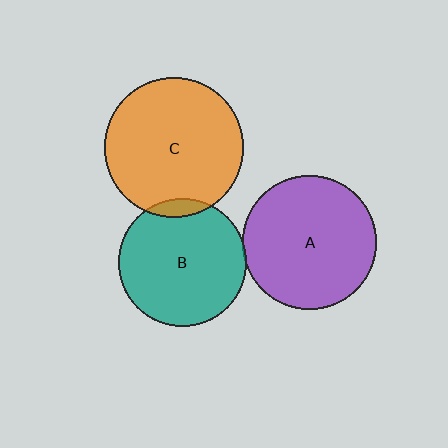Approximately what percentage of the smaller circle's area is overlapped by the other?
Approximately 5%.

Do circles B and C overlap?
Yes.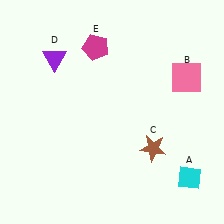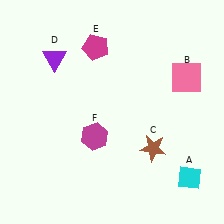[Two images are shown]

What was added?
A magenta hexagon (F) was added in Image 2.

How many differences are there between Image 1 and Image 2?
There is 1 difference between the two images.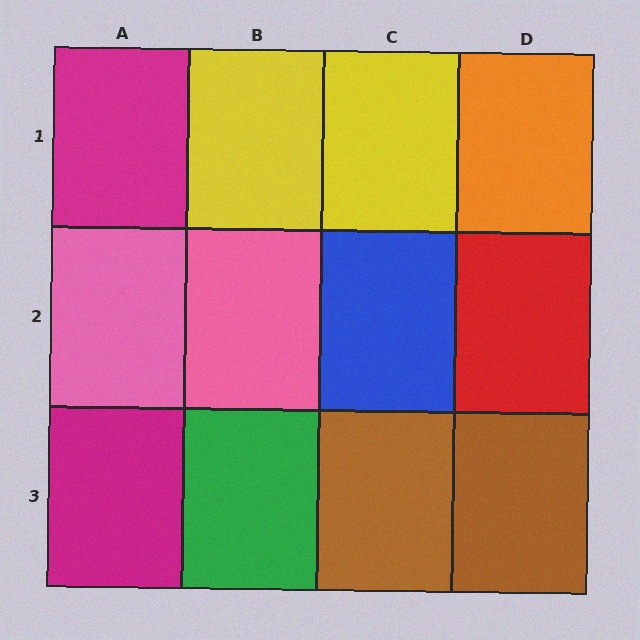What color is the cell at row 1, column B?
Yellow.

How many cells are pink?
2 cells are pink.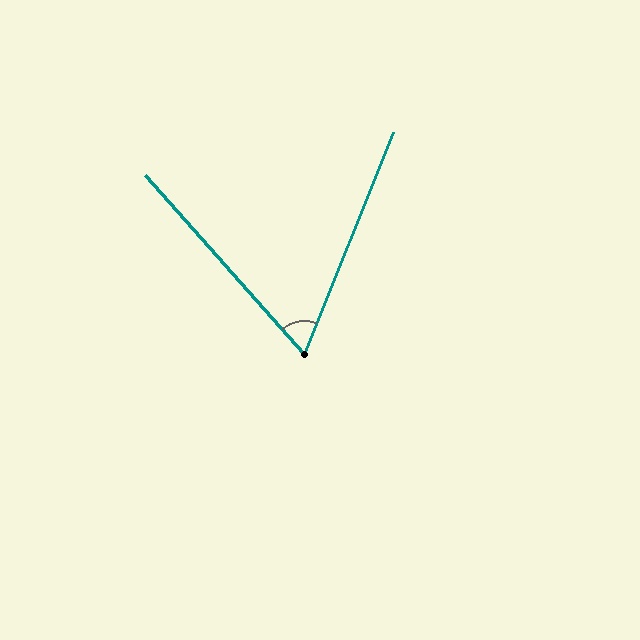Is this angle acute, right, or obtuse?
It is acute.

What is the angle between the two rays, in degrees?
Approximately 63 degrees.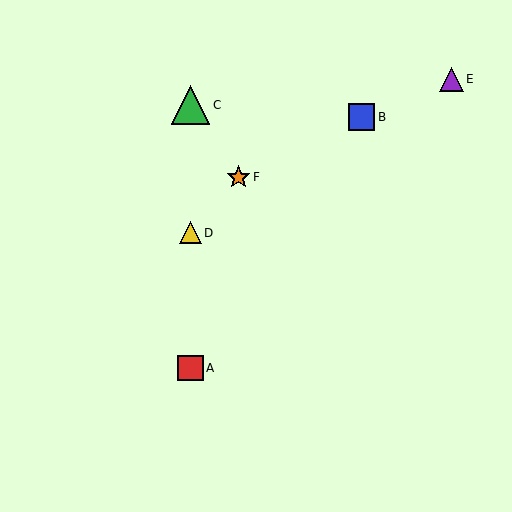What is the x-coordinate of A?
Object A is at x≈191.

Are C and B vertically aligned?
No, C is at x≈191 and B is at x≈361.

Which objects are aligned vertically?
Objects A, C, D are aligned vertically.